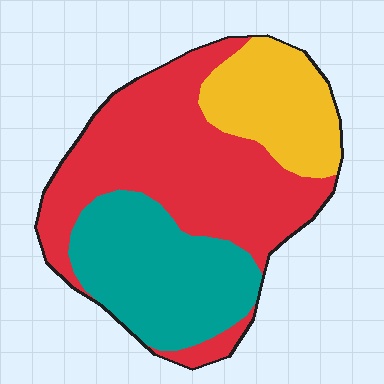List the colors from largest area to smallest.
From largest to smallest: red, teal, yellow.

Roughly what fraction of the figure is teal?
Teal takes up about one third (1/3) of the figure.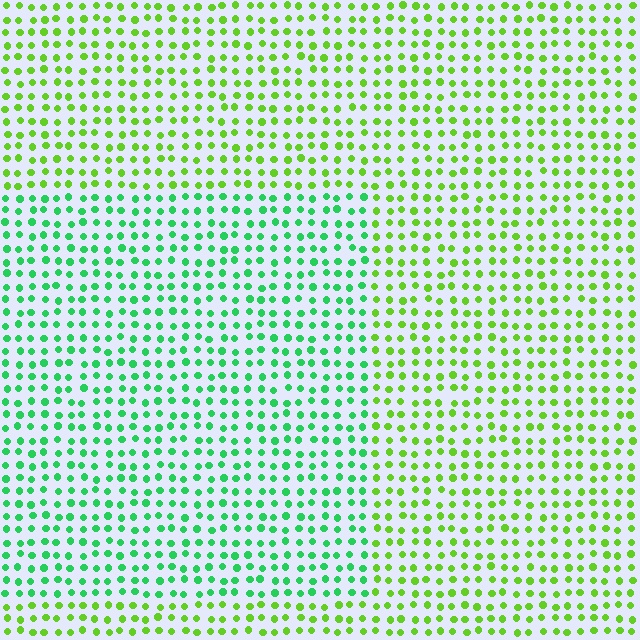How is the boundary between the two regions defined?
The boundary is defined purely by a slight shift in hue (about 41 degrees). Spacing, size, and orientation are identical on both sides.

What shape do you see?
I see a rectangle.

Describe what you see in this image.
The image is filled with small lime elements in a uniform arrangement. A rectangle-shaped region is visible where the elements are tinted to a slightly different hue, forming a subtle color boundary.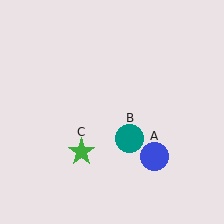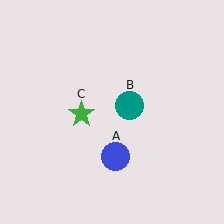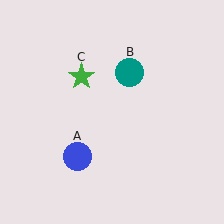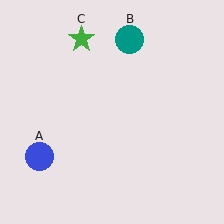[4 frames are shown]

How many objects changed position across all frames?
3 objects changed position: blue circle (object A), teal circle (object B), green star (object C).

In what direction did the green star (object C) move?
The green star (object C) moved up.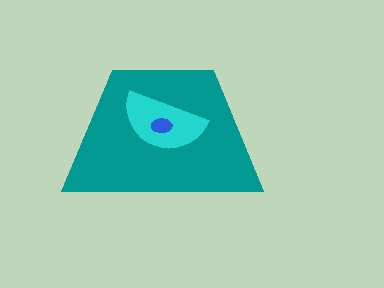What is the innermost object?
The blue ellipse.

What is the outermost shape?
The teal trapezoid.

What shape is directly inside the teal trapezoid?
The cyan semicircle.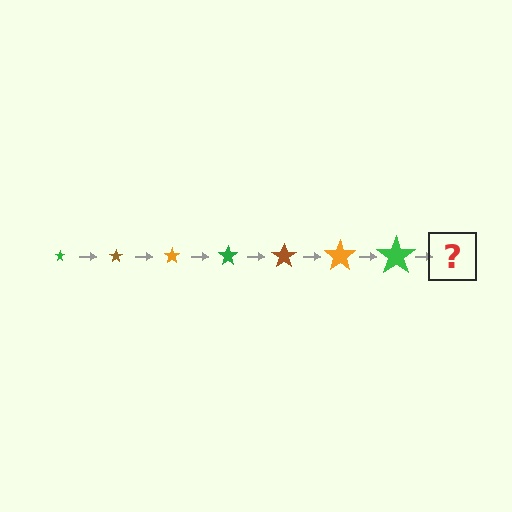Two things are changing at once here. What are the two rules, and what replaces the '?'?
The two rules are that the star grows larger each step and the color cycles through green, brown, and orange. The '?' should be a brown star, larger than the previous one.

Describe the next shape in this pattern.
It should be a brown star, larger than the previous one.